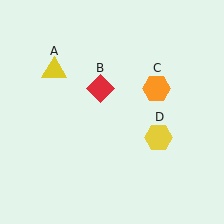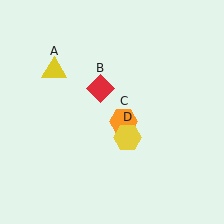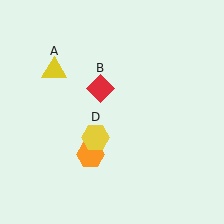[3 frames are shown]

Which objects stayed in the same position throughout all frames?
Yellow triangle (object A) and red diamond (object B) remained stationary.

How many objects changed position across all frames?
2 objects changed position: orange hexagon (object C), yellow hexagon (object D).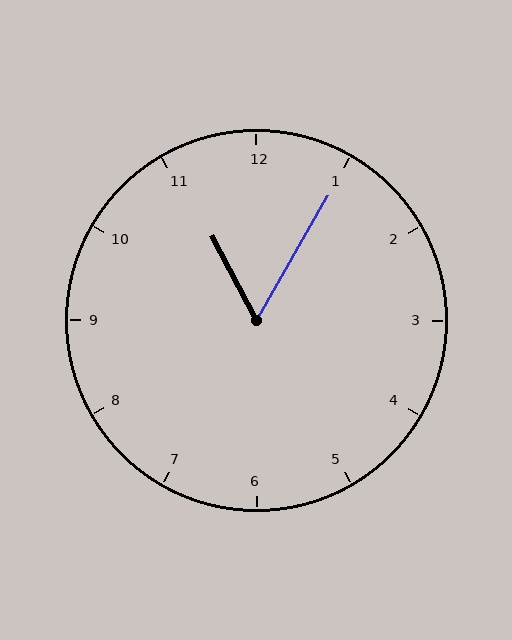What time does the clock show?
11:05.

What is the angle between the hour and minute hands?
Approximately 58 degrees.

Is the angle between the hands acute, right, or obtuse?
It is acute.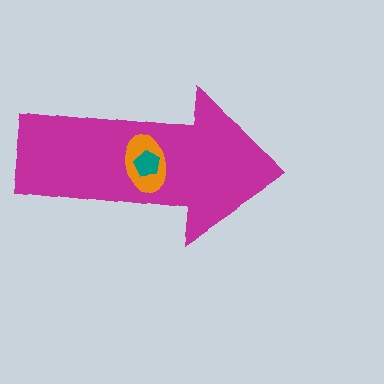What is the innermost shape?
The teal pentagon.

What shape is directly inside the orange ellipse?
The teal pentagon.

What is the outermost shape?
The magenta arrow.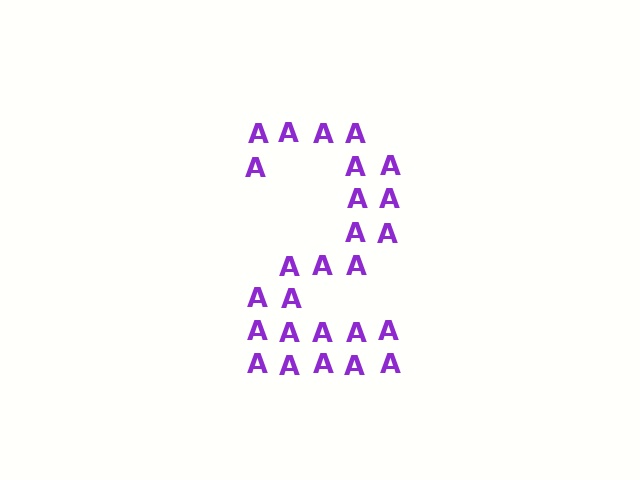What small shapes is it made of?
It is made of small letter A's.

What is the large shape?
The large shape is the digit 2.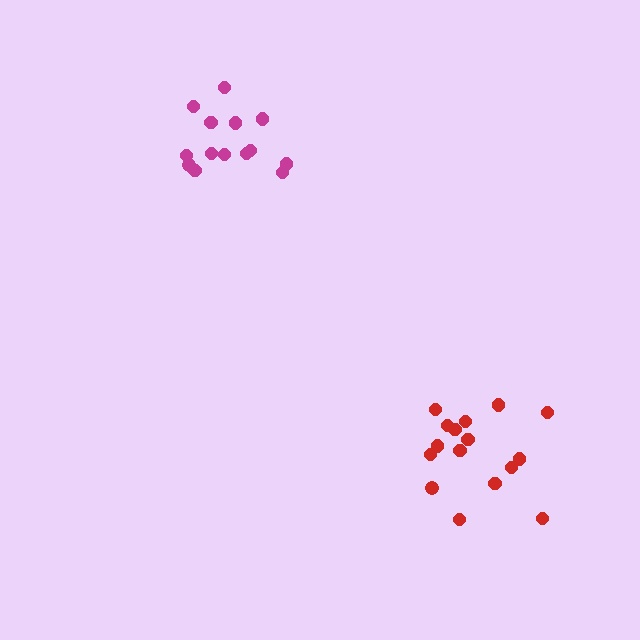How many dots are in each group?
Group 1: 16 dots, Group 2: 14 dots (30 total).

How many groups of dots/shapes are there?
There are 2 groups.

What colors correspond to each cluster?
The clusters are colored: red, magenta.